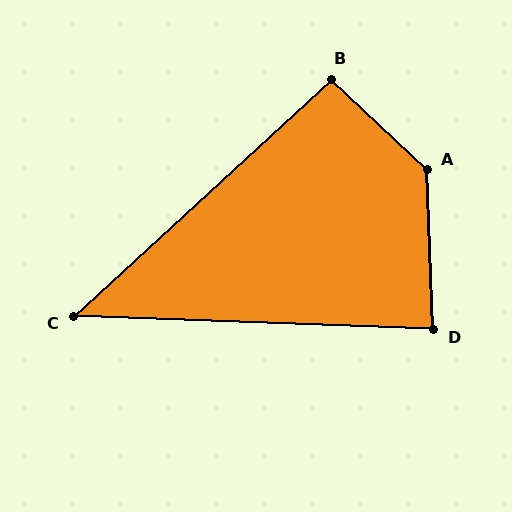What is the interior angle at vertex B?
Approximately 94 degrees (approximately right).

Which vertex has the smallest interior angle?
C, at approximately 45 degrees.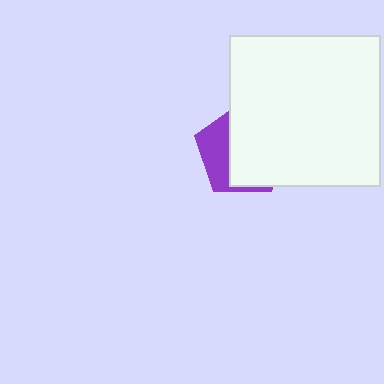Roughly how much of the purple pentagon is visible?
A small part of it is visible (roughly 34%).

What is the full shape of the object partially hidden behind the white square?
The partially hidden object is a purple pentagon.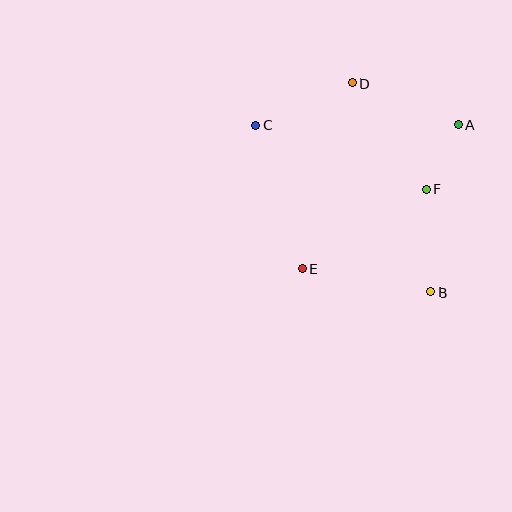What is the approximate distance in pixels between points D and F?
The distance between D and F is approximately 129 pixels.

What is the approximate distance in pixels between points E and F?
The distance between E and F is approximately 147 pixels.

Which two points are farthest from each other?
Points B and C are farthest from each other.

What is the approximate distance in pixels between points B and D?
The distance between B and D is approximately 223 pixels.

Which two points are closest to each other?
Points A and F are closest to each other.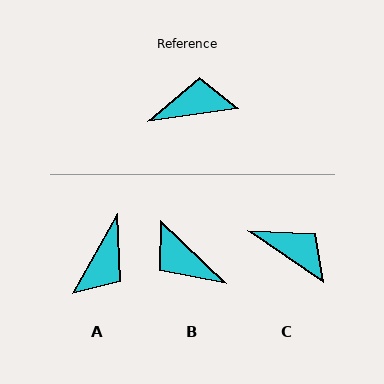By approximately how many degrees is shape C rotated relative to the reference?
Approximately 43 degrees clockwise.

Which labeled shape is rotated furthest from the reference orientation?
B, about 128 degrees away.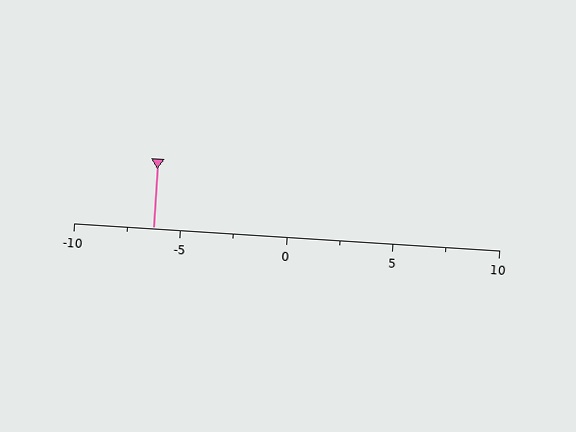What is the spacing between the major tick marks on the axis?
The major ticks are spaced 5 apart.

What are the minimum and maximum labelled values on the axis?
The axis runs from -10 to 10.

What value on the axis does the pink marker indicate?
The marker indicates approximately -6.2.